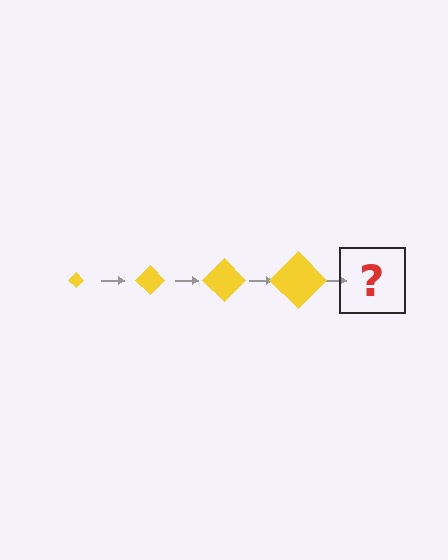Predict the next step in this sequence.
The next step is a yellow diamond, larger than the previous one.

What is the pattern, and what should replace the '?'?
The pattern is that the diamond gets progressively larger each step. The '?' should be a yellow diamond, larger than the previous one.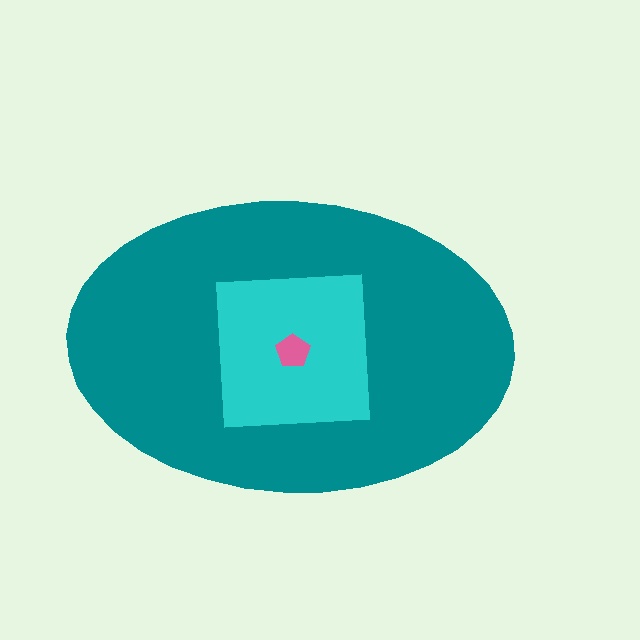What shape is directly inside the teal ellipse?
The cyan square.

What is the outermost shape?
The teal ellipse.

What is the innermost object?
The pink pentagon.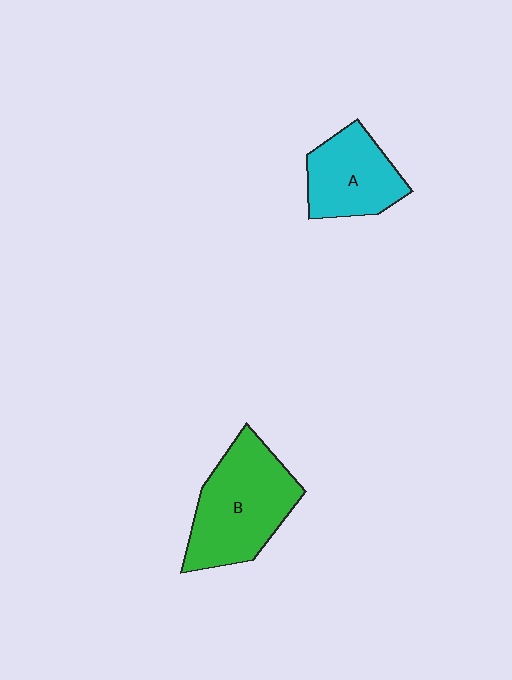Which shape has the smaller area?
Shape A (cyan).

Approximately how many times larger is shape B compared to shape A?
Approximately 1.5 times.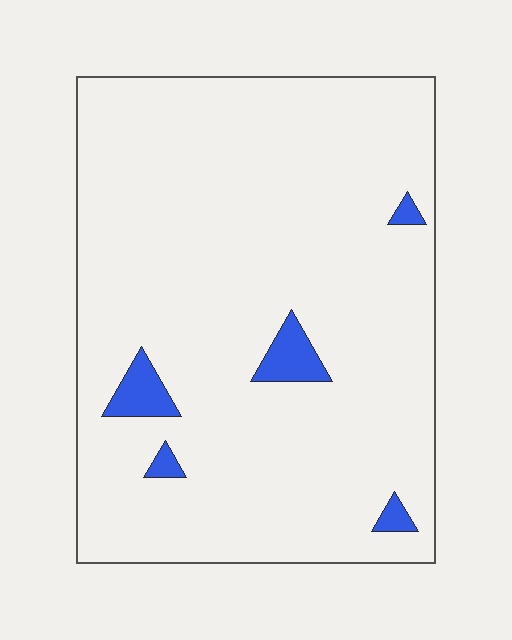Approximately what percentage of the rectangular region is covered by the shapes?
Approximately 5%.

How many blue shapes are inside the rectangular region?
5.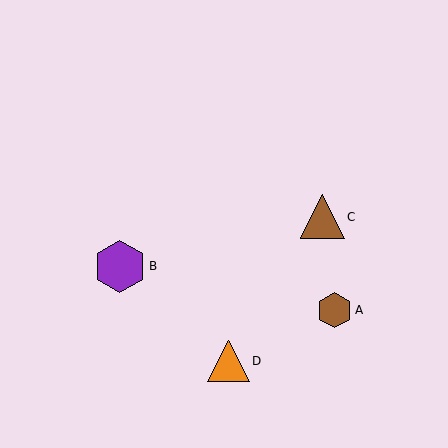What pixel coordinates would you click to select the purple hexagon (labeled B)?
Click at (120, 266) to select the purple hexagon B.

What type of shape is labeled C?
Shape C is a brown triangle.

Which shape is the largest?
The purple hexagon (labeled B) is the largest.